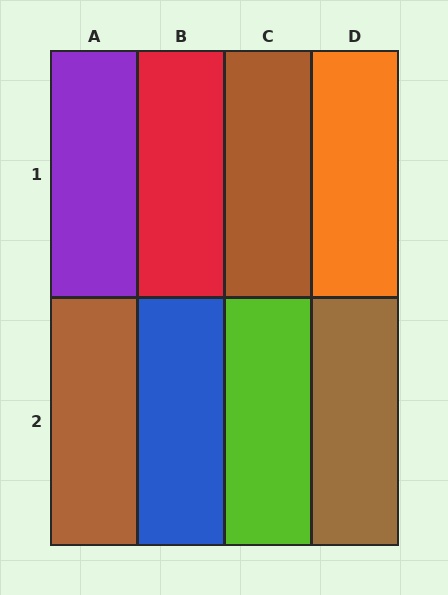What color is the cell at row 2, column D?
Brown.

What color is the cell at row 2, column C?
Lime.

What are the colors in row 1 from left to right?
Purple, red, brown, orange.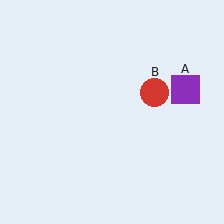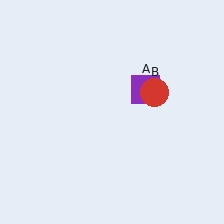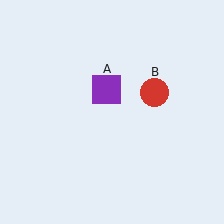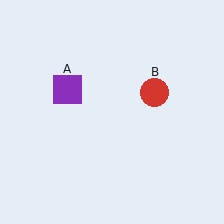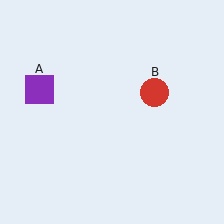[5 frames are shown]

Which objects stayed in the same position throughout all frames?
Red circle (object B) remained stationary.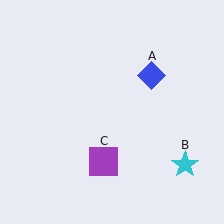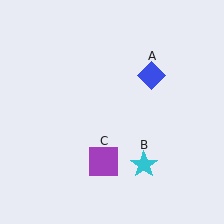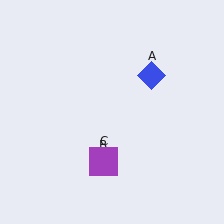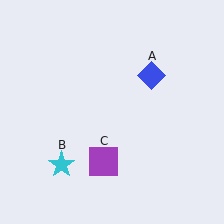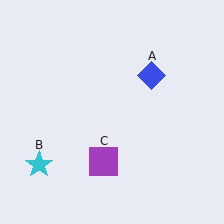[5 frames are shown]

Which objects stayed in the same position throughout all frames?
Blue diamond (object A) and purple square (object C) remained stationary.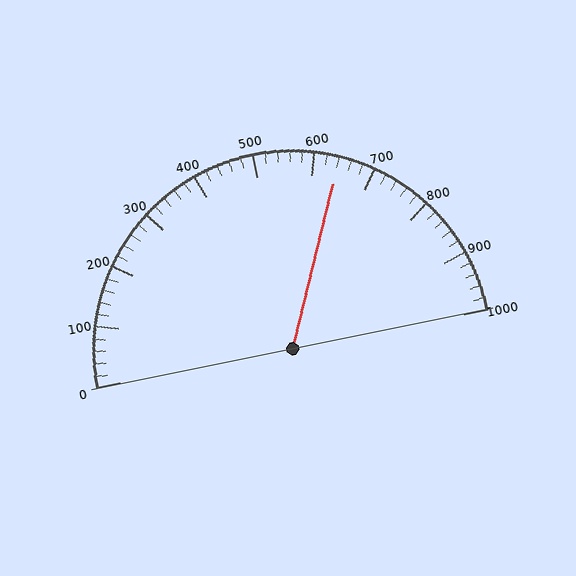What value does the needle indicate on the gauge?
The needle indicates approximately 640.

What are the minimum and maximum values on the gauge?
The gauge ranges from 0 to 1000.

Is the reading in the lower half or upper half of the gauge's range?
The reading is in the upper half of the range (0 to 1000).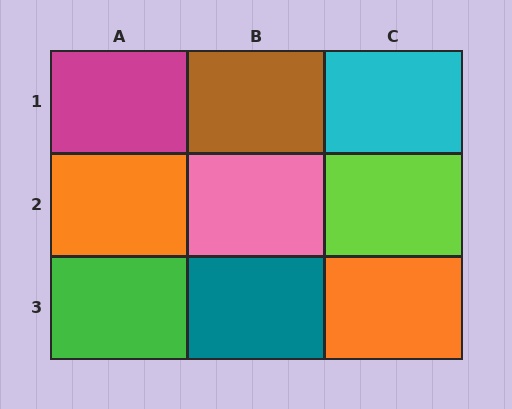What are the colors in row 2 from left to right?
Orange, pink, lime.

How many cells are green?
1 cell is green.